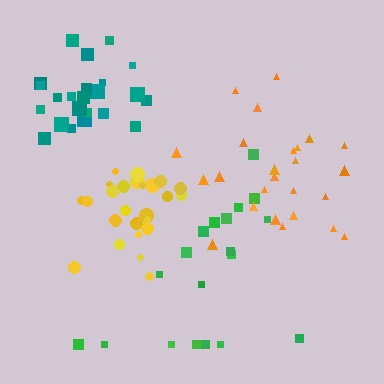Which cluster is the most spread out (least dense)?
Green.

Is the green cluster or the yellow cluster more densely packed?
Yellow.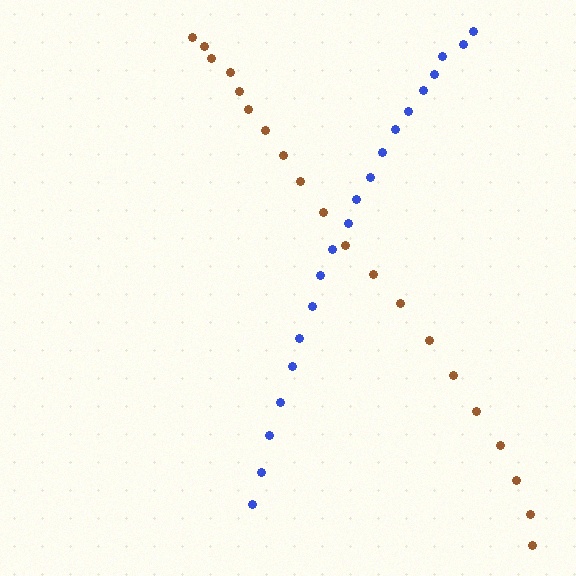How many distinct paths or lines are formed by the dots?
There are 2 distinct paths.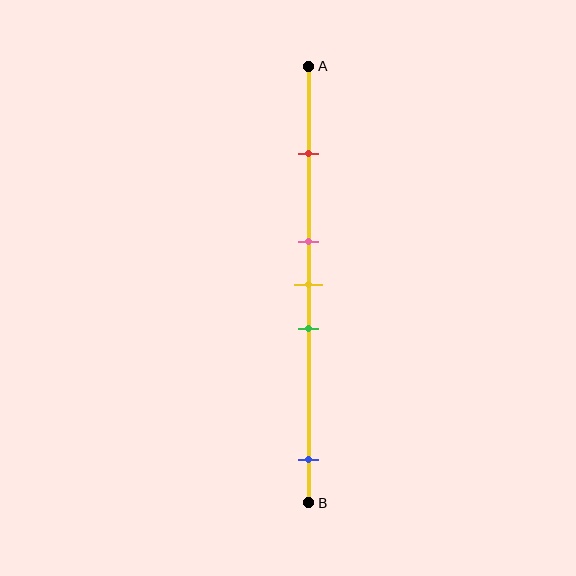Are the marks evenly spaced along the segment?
No, the marks are not evenly spaced.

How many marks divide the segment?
There are 5 marks dividing the segment.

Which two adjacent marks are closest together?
The pink and yellow marks are the closest adjacent pair.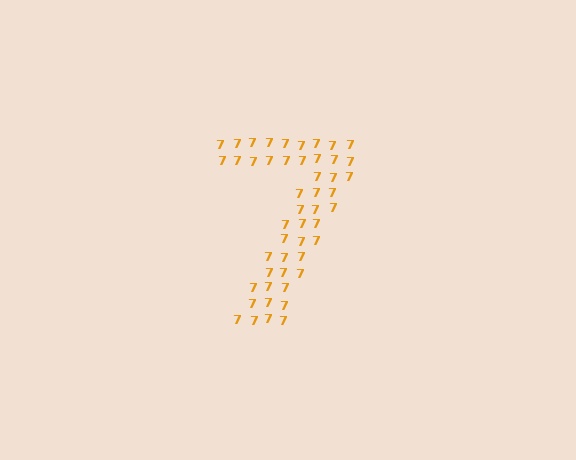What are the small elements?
The small elements are digit 7's.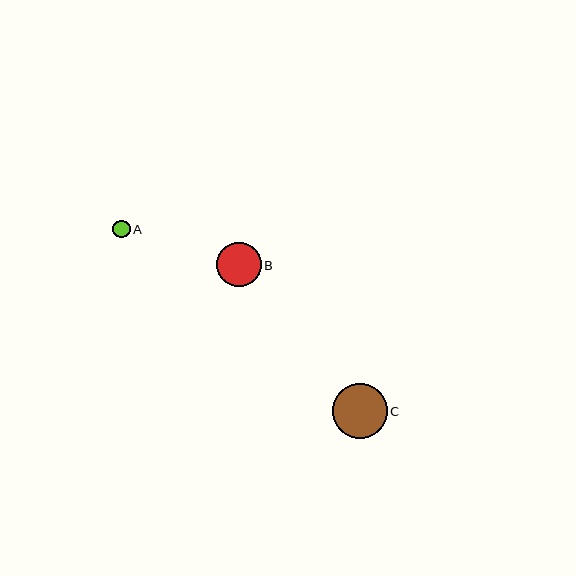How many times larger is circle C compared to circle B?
Circle C is approximately 1.3 times the size of circle B.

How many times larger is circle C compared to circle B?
Circle C is approximately 1.3 times the size of circle B.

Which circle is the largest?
Circle C is the largest with a size of approximately 55 pixels.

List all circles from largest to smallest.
From largest to smallest: C, B, A.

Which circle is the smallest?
Circle A is the smallest with a size of approximately 17 pixels.